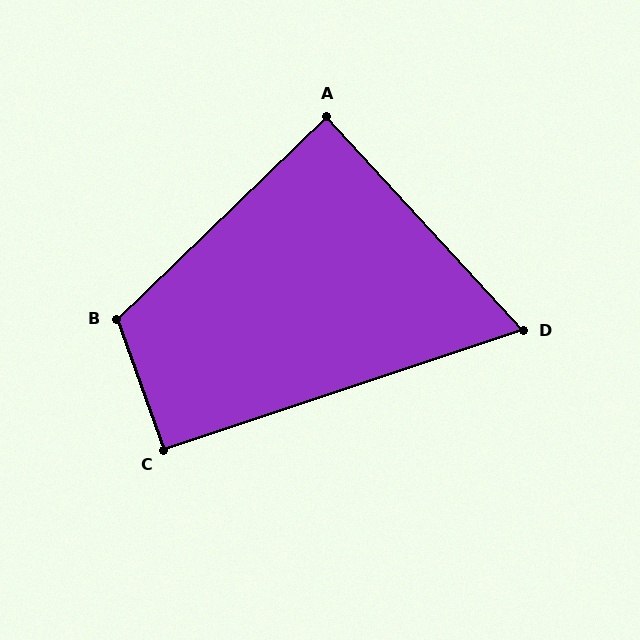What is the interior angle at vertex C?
Approximately 91 degrees (approximately right).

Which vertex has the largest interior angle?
B, at approximately 114 degrees.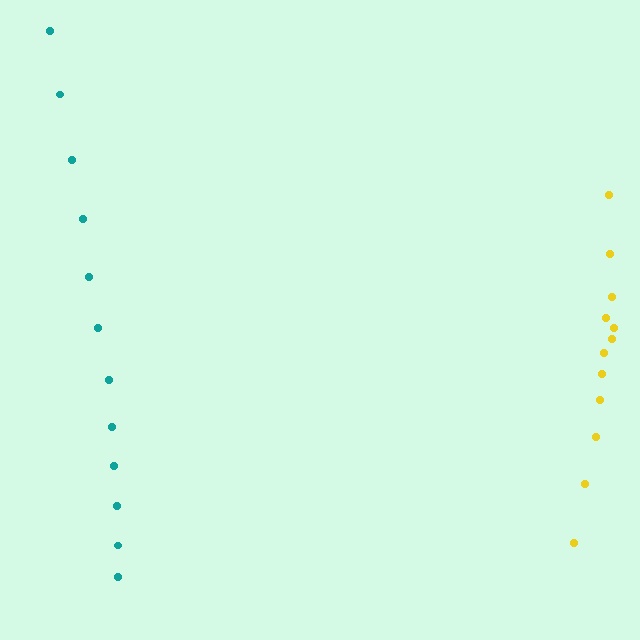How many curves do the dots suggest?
There are 2 distinct paths.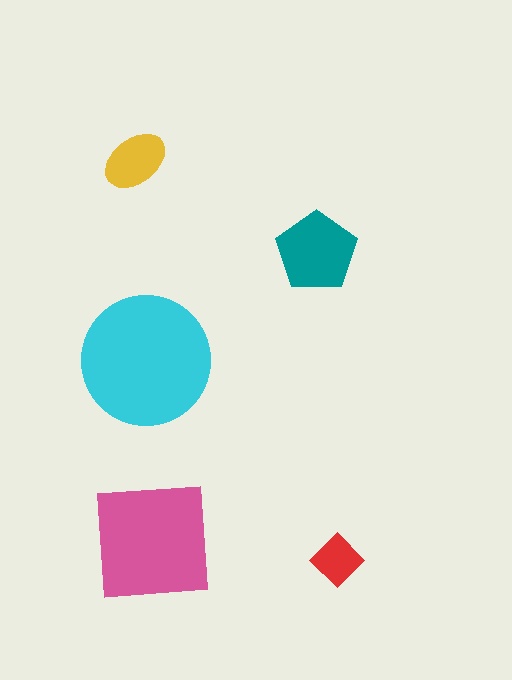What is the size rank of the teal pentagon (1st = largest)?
3rd.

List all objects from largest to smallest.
The cyan circle, the pink square, the teal pentagon, the yellow ellipse, the red diamond.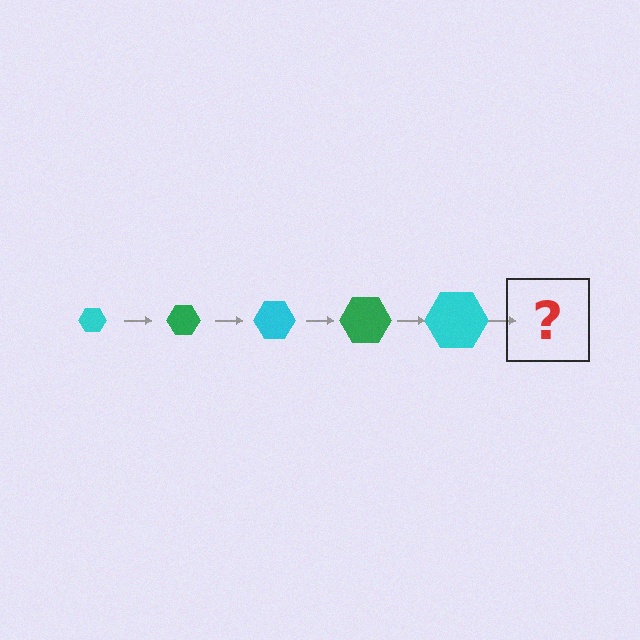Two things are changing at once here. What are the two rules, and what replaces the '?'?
The two rules are that the hexagon grows larger each step and the color cycles through cyan and green. The '?' should be a green hexagon, larger than the previous one.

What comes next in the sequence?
The next element should be a green hexagon, larger than the previous one.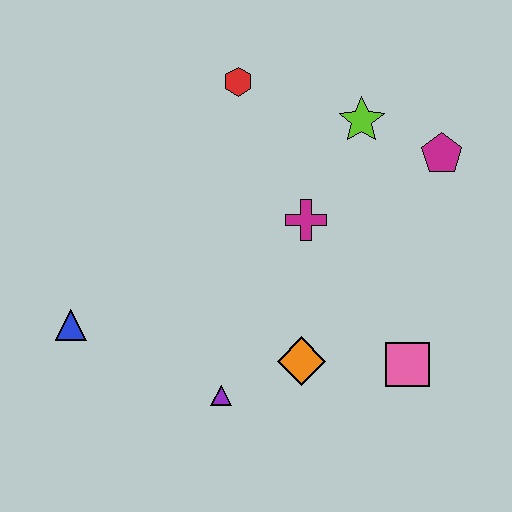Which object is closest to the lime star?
The magenta pentagon is closest to the lime star.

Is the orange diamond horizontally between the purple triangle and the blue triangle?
No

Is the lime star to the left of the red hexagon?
No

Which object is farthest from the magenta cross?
The blue triangle is farthest from the magenta cross.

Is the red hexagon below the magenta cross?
No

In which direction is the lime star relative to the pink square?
The lime star is above the pink square.